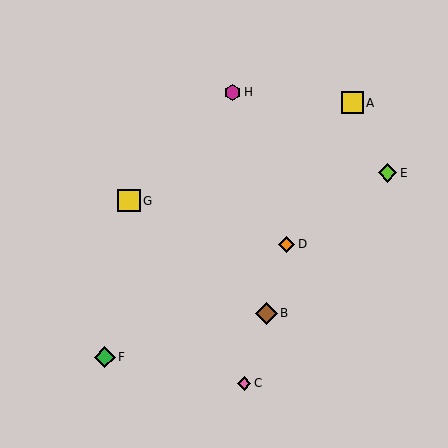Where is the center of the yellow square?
The center of the yellow square is at (352, 103).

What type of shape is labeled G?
Shape G is a yellow square.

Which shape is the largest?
The yellow square (labeled G) is the largest.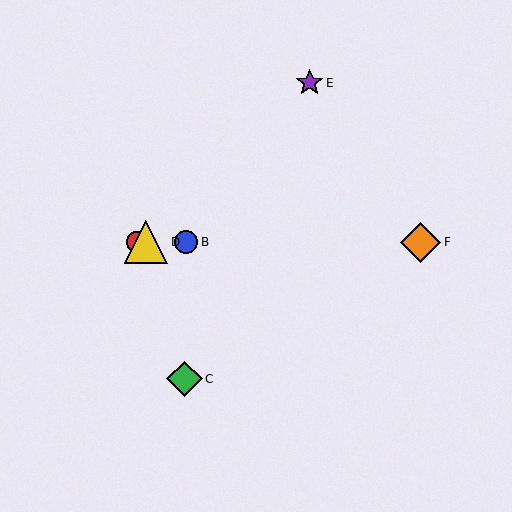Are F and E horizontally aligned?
No, F is at y≈242 and E is at y≈83.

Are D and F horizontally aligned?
Yes, both are at y≈242.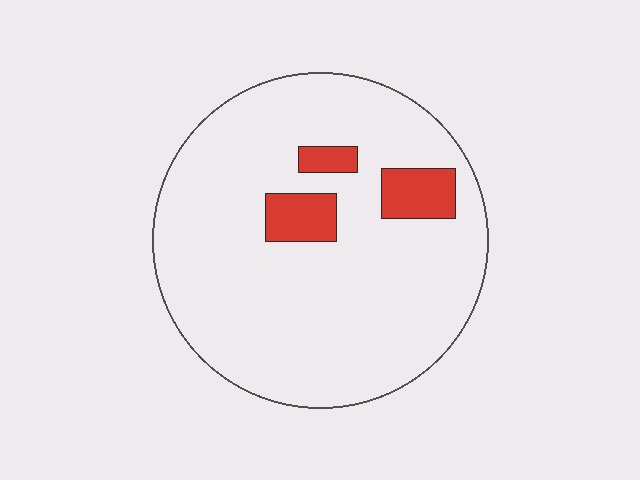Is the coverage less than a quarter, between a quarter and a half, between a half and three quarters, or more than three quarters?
Less than a quarter.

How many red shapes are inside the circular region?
3.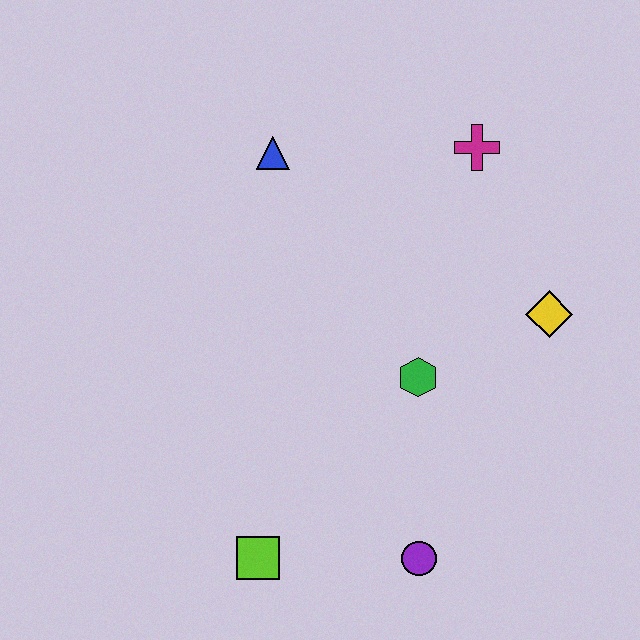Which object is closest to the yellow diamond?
The green hexagon is closest to the yellow diamond.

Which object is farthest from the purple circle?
The blue triangle is farthest from the purple circle.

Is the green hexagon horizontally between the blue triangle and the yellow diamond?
Yes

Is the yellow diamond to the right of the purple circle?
Yes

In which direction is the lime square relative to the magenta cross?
The lime square is below the magenta cross.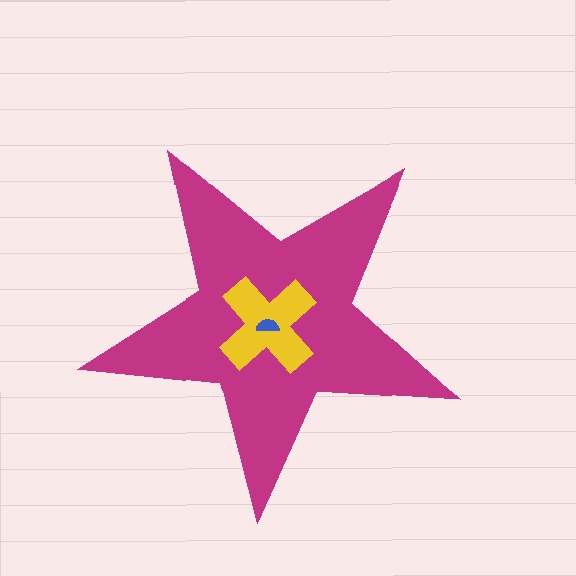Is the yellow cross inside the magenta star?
Yes.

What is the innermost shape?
The blue semicircle.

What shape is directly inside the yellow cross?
The blue semicircle.